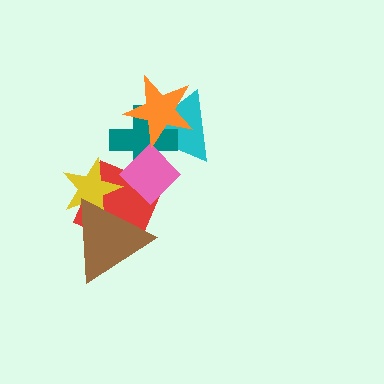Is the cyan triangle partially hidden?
Yes, it is partially covered by another shape.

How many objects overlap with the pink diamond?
3 objects overlap with the pink diamond.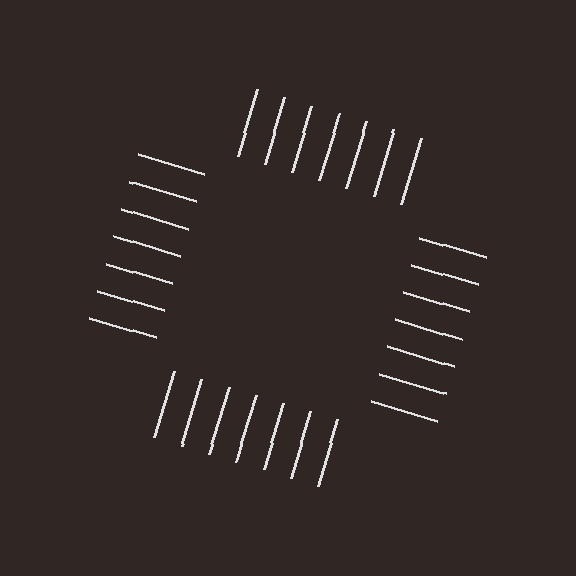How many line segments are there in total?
28 — 7 along each of the 4 edges.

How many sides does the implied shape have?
4 sides — the line-ends trace a square.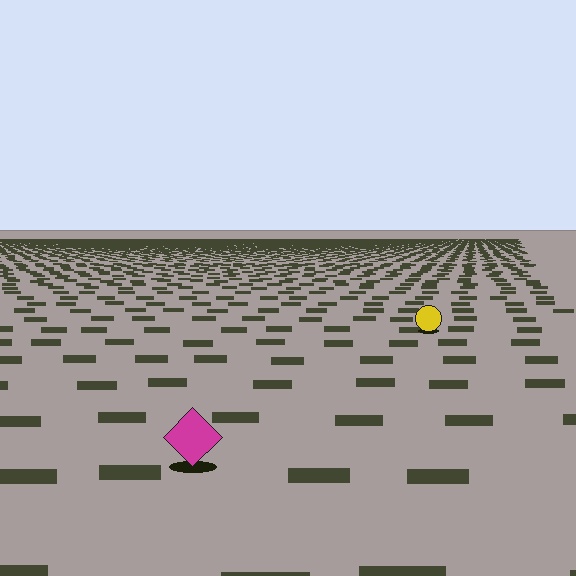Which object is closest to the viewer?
The magenta diamond is closest. The texture marks near it are larger and more spread out.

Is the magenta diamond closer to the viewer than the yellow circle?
Yes. The magenta diamond is closer — you can tell from the texture gradient: the ground texture is coarser near it.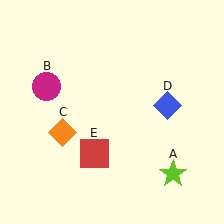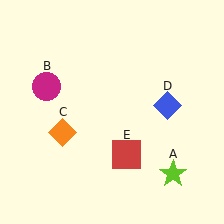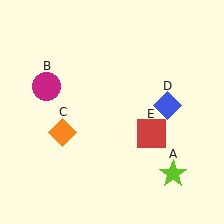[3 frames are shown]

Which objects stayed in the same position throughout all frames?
Lime star (object A) and magenta circle (object B) and orange diamond (object C) and blue diamond (object D) remained stationary.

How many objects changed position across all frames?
1 object changed position: red square (object E).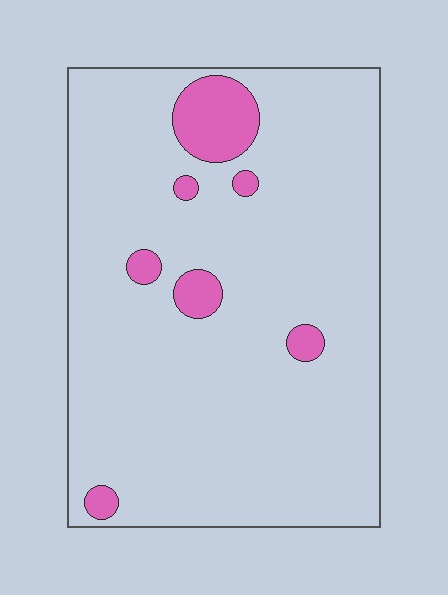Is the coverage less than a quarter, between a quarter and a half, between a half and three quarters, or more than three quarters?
Less than a quarter.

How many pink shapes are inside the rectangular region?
7.